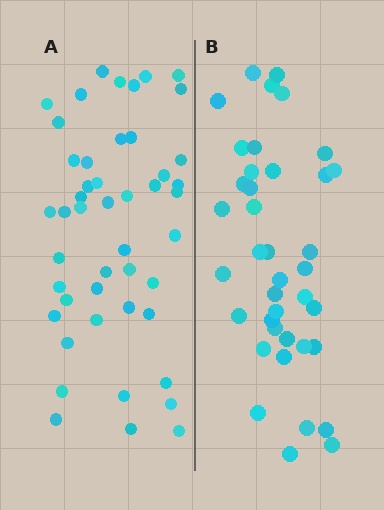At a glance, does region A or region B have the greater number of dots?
Region A (the left region) has more dots.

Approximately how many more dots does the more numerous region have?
Region A has roughly 8 or so more dots than region B.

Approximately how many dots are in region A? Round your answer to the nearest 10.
About 50 dots. (The exact count is 47, which rounds to 50.)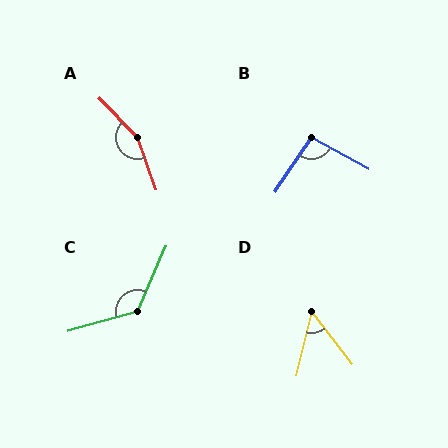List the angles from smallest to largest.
D (51°), B (95°), C (129°), A (154°).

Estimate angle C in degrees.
Approximately 129 degrees.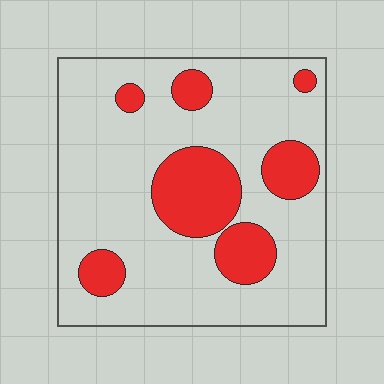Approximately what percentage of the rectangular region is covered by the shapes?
Approximately 25%.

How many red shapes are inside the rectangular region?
7.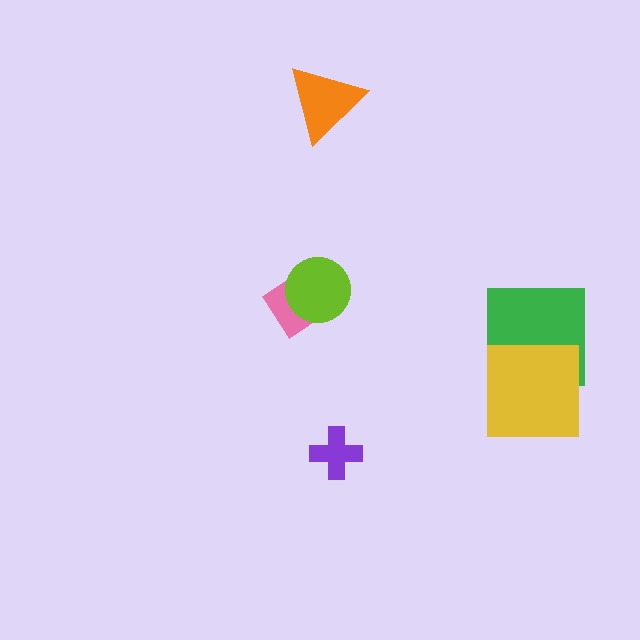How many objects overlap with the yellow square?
1 object overlaps with the yellow square.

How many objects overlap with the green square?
1 object overlaps with the green square.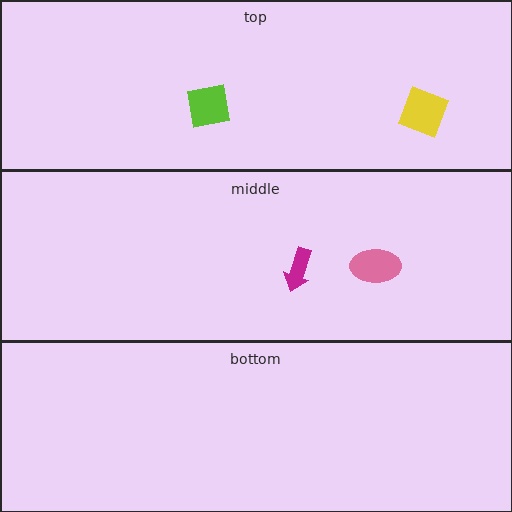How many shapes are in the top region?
2.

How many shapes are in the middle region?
2.